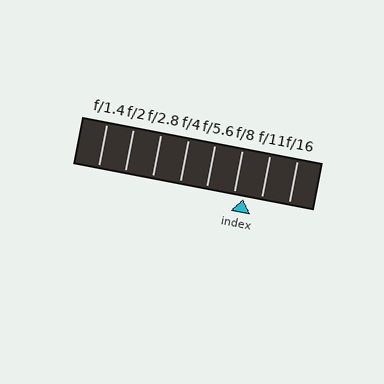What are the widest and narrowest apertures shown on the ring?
The widest aperture shown is f/1.4 and the narrowest is f/16.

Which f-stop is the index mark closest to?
The index mark is closest to f/8.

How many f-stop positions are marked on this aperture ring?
There are 8 f-stop positions marked.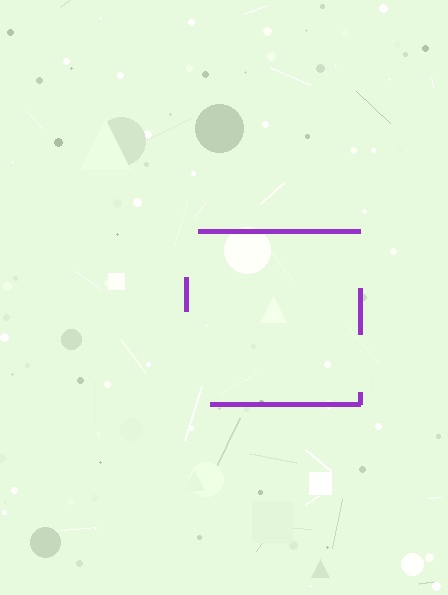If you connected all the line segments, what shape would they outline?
They would outline a square.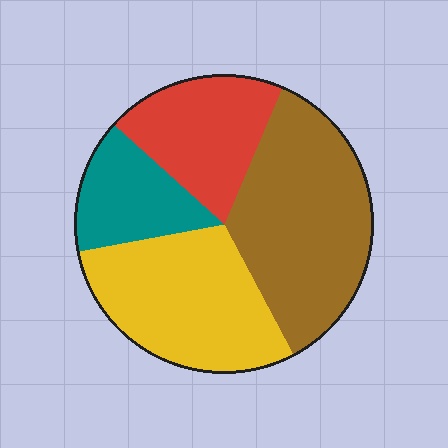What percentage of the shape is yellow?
Yellow takes up about one third (1/3) of the shape.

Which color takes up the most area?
Brown, at roughly 35%.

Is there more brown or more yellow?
Brown.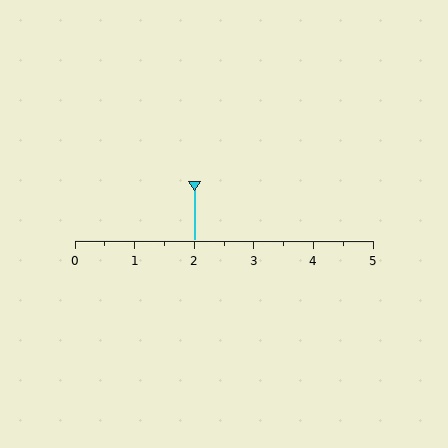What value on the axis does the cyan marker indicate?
The marker indicates approximately 2.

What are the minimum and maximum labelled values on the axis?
The axis runs from 0 to 5.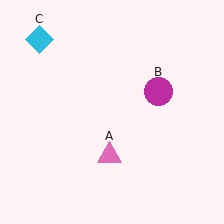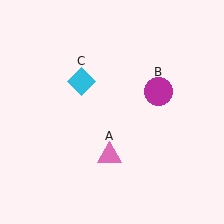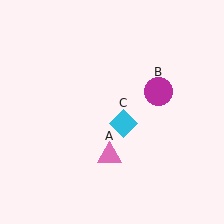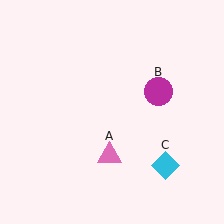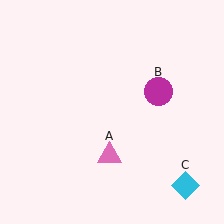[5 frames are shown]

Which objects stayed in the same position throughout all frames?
Pink triangle (object A) and magenta circle (object B) remained stationary.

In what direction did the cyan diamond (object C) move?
The cyan diamond (object C) moved down and to the right.